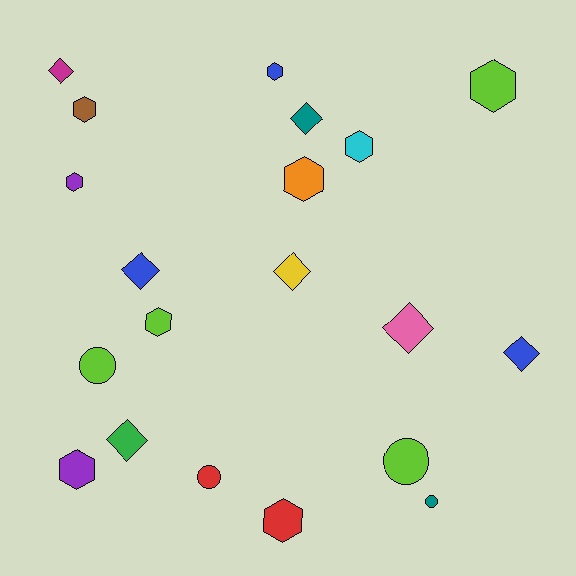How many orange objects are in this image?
There is 1 orange object.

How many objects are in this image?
There are 20 objects.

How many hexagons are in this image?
There are 9 hexagons.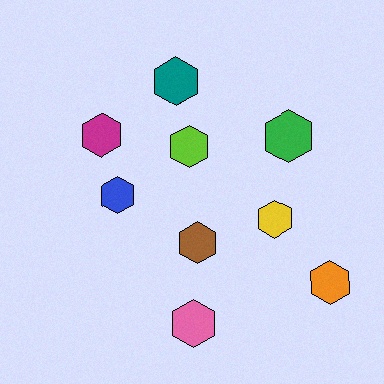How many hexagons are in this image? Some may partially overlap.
There are 9 hexagons.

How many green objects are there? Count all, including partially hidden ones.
There is 1 green object.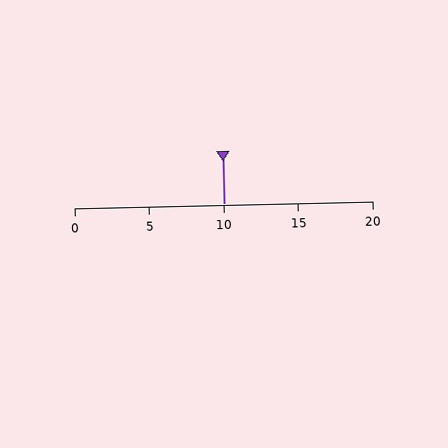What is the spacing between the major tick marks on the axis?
The major ticks are spaced 5 apart.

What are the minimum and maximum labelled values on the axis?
The axis runs from 0 to 20.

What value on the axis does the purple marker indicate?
The marker indicates approximately 10.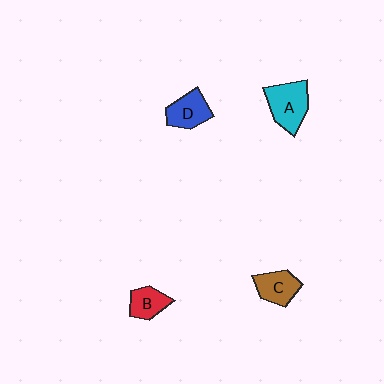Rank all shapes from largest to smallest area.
From largest to smallest: A (cyan), D (blue), C (brown), B (red).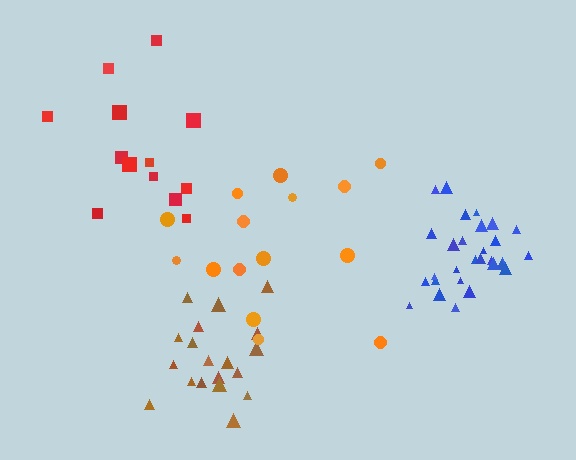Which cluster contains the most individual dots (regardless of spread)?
Blue (29).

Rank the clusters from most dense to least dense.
blue, brown, orange, red.